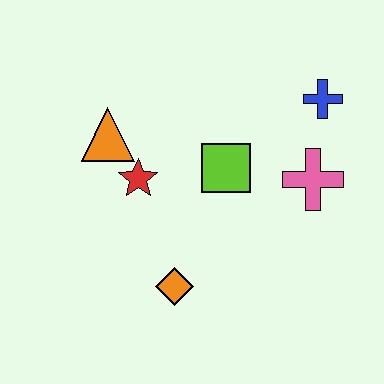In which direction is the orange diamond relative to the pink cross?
The orange diamond is to the left of the pink cross.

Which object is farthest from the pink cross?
The orange triangle is farthest from the pink cross.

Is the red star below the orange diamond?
No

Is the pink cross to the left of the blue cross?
Yes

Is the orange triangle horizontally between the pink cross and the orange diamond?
No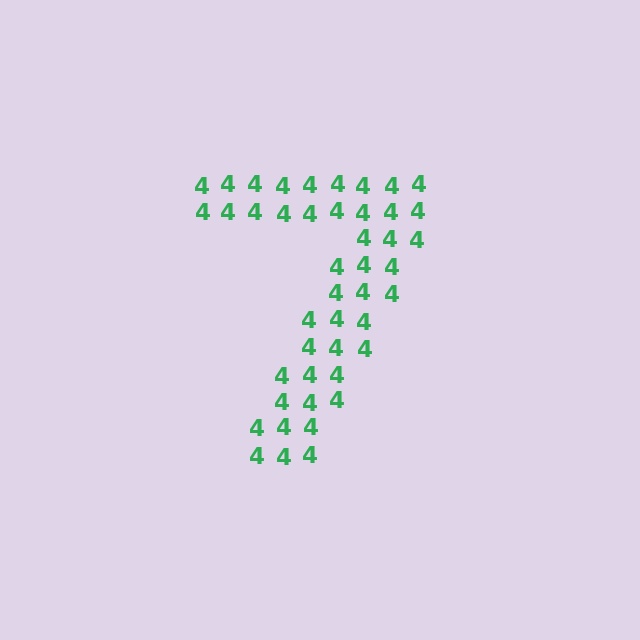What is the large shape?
The large shape is the digit 7.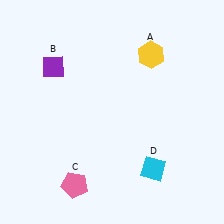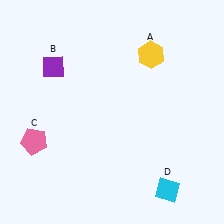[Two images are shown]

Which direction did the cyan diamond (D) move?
The cyan diamond (D) moved down.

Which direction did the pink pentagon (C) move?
The pink pentagon (C) moved up.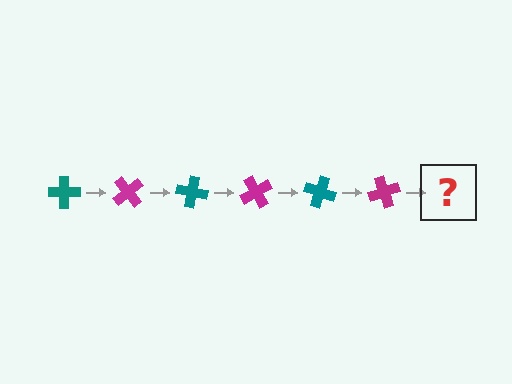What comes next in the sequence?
The next element should be a teal cross, rotated 300 degrees from the start.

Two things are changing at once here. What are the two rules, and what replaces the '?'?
The two rules are that it rotates 50 degrees each step and the color cycles through teal and magenta. The '?' should be a teal cross, rotated 300 degrees from the start.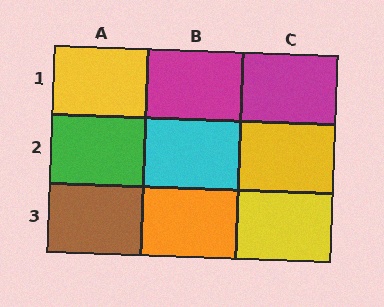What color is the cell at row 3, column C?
Yellow.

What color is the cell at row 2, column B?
Cyan.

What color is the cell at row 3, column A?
Brown.